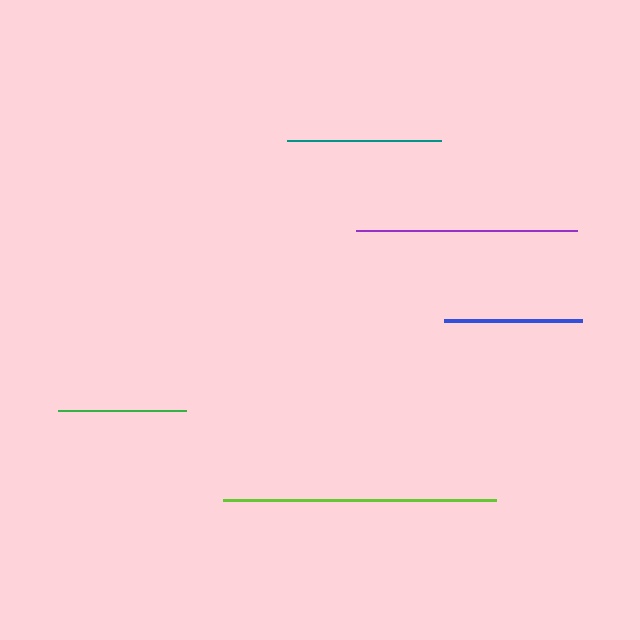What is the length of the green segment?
The green segment is approximately 128 pixels long.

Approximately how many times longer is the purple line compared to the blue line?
The purple line is approximately 1.6 times the length of the blue line.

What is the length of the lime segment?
The lime segment is approximately 273 pixels long.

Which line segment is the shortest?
The green line is the shortest at approximately 128 pixels.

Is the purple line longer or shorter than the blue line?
The purple line is longer than the blue line.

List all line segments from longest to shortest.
From longest to shortest: lime, purple, teal, blue, green.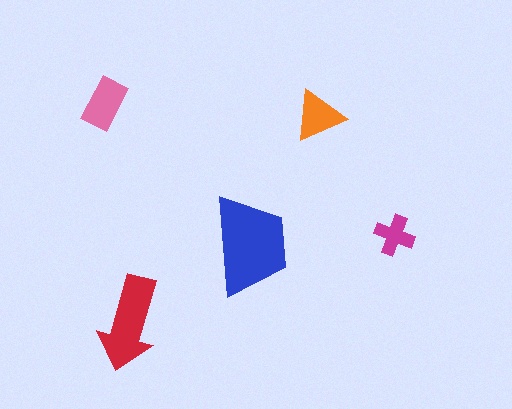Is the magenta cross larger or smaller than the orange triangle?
Smaller.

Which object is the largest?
The blue trapezoid.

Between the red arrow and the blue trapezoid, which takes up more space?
The blue trapezoid.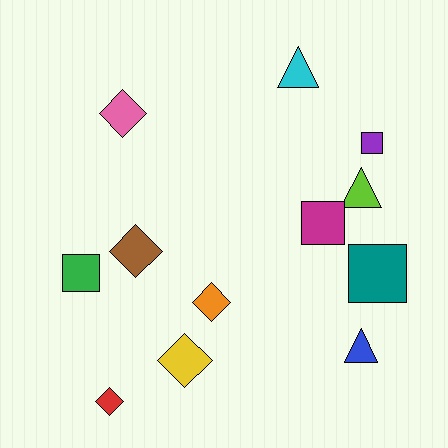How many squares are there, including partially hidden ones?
There are 4 squares.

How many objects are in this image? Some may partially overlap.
There are 12 objects.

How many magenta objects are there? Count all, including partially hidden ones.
There is 1 magenta object.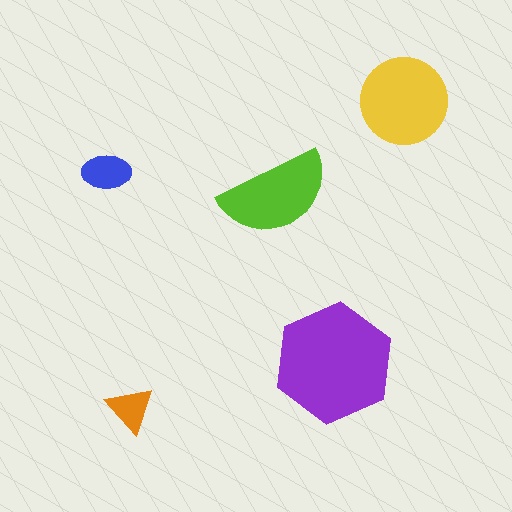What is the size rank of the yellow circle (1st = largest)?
2nd.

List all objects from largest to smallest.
The purple hexagon, the yellow circle, the lime semicircle, the blue ellipse, the orange triangle.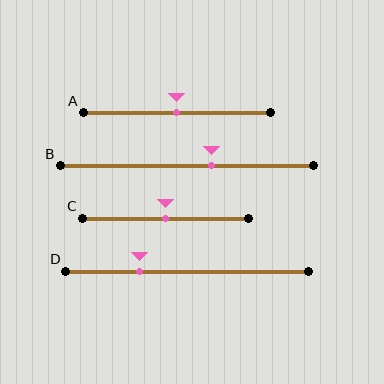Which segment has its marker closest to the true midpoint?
Segment A has its marker closest to the true midpoint.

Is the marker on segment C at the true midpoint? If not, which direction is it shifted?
Yes, the marker on segment C is at the true midpoint.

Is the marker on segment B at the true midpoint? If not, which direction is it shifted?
No, the marker on segment B is shifted to the right by about 10% of the segment length.